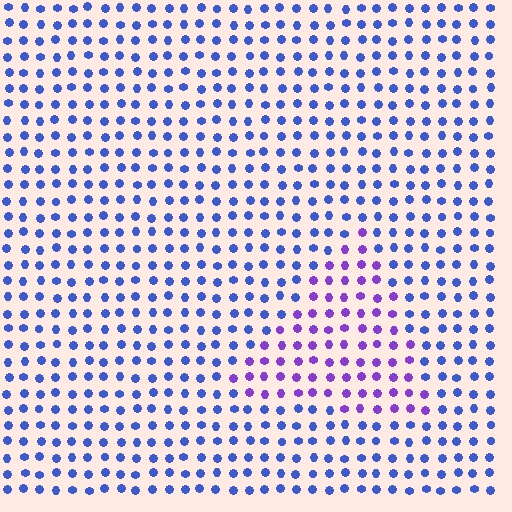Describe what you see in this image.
The image is filled with small blue elements in a uniform arrangement. A triangle-shaped region is visible where the elements are tinted to a slightly different hue, forming a subtle color boundary.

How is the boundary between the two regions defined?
The boundary is defined purely by a slight shift in hue (about 43 degrees). Spacing, size, and orientation are identical on both sides.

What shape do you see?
I see a triangle.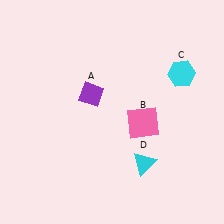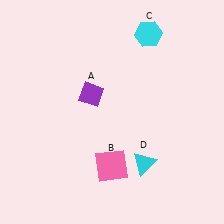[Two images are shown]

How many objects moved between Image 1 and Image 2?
2 objects moved between the two images.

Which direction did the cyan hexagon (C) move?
The cyan hexagon (C) moved up.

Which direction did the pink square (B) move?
The pink square (B) moved down.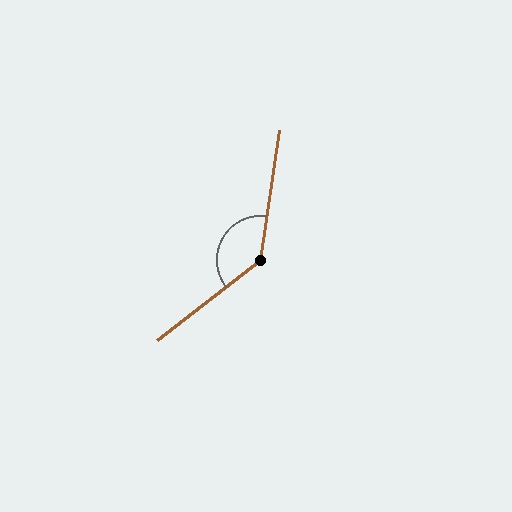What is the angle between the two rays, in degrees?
Approximately 136 degrees.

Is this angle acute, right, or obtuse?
It is obtuse.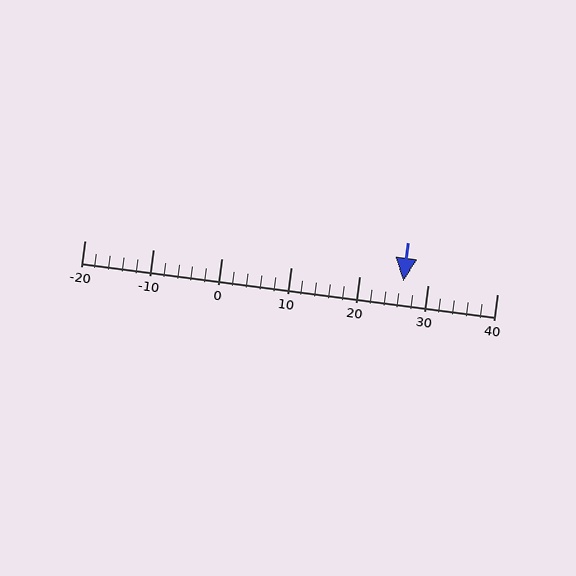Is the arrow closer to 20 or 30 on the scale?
The arrow is closer to 30.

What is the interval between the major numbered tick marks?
The major tick marks are spaced 10 units apart.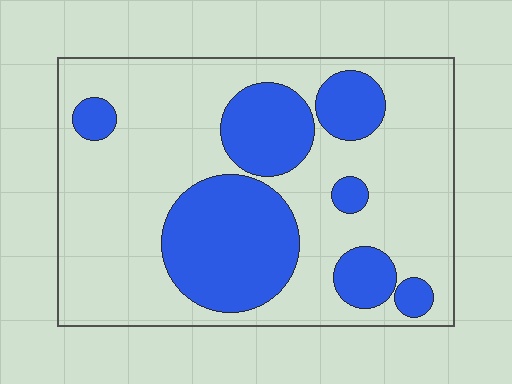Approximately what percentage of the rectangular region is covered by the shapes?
Approximately 30%.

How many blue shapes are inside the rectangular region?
7.